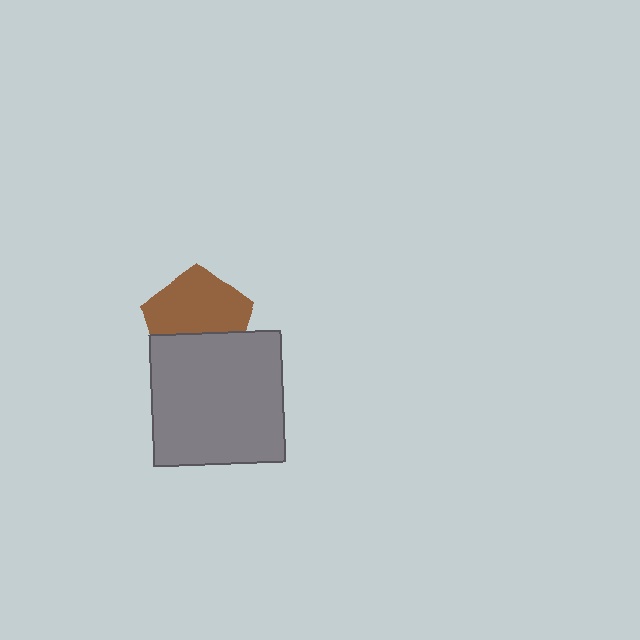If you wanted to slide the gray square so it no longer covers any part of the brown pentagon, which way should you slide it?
Slide it down — that is the most direct way to separate the two shapes.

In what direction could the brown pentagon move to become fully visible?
The brown pentagon could move up. That would shift it out from behind the gray square entirely.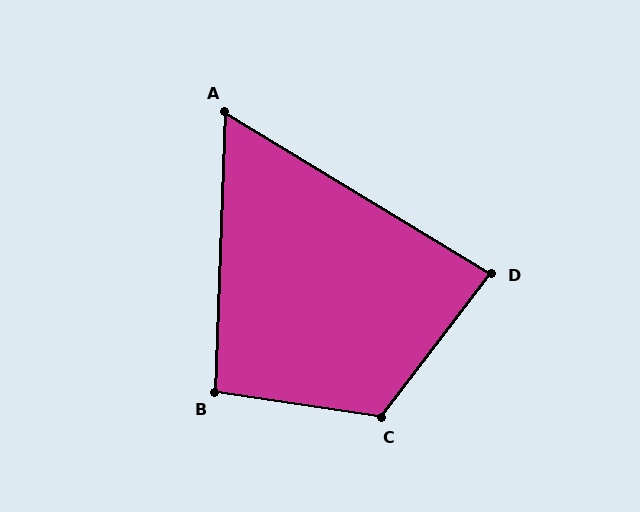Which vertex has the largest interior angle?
C, at approximately 119 degrees.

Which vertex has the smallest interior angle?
A, at approximately 61 degrees.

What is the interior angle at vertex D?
Approximately 84 degrees (acute).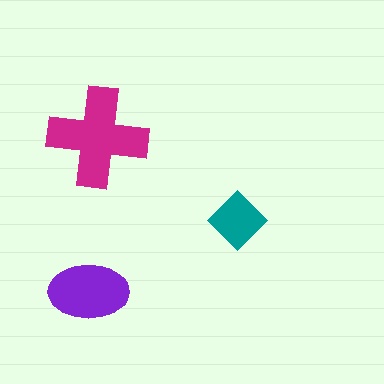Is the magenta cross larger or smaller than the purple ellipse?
Larger.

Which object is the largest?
The magenta cross.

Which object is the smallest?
The teal diamond.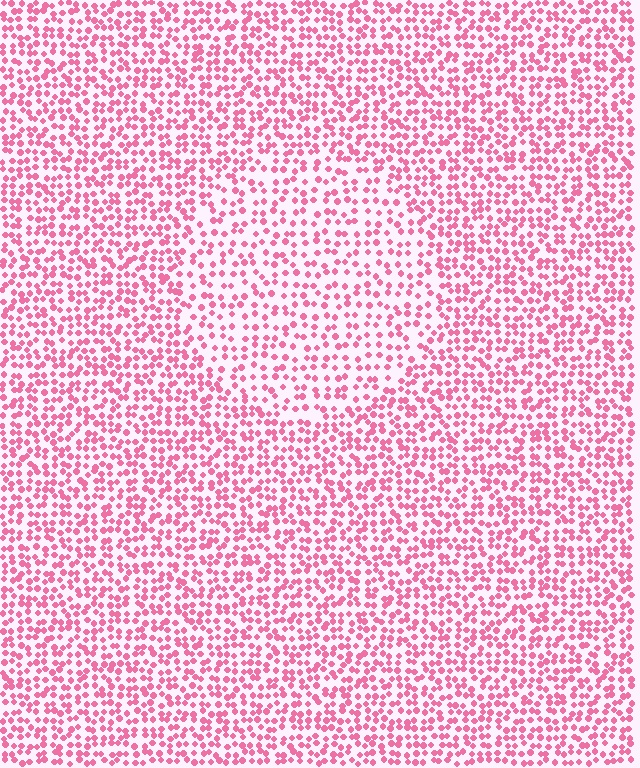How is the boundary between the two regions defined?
The boundary is defined by a change in element density (approximately 1.6x ratio). All elements are the same color, size, and shape.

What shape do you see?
I see a circle.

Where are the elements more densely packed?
The elements are more densely packed outside the circle boundary.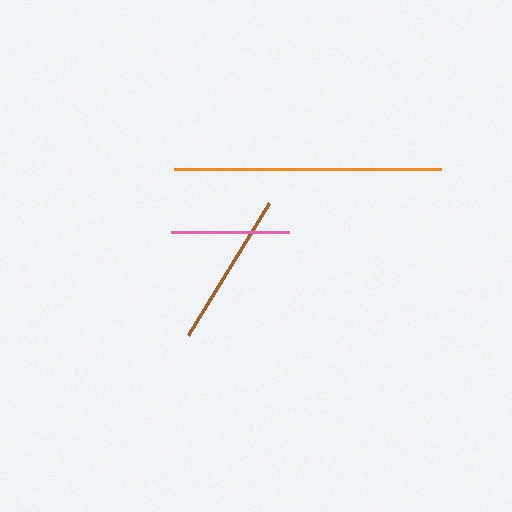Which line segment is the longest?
The orange line is the longest at approximately 268 pixels.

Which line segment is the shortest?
The pink line is the shortest at approximately 118 pixels.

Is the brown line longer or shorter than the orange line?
The orange line is longer than the brown line.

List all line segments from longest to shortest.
From longest to shortest: orange, brown, pink.